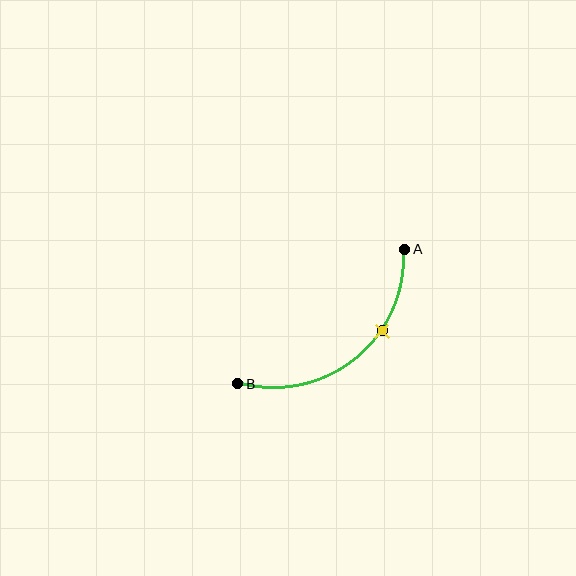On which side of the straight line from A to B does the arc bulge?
The arc bulges below and to the right of the straight line connecting A and B.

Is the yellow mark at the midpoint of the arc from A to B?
No. The yellow mark lies on the arc but is closer to endpoint A. The arc midpoint would be at the point on the curve equidistant along the arc from both A and B.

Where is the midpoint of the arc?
The arc midpoint is the point on the curve farthest from the straight line joining A and B. It sits below and to the right of that line.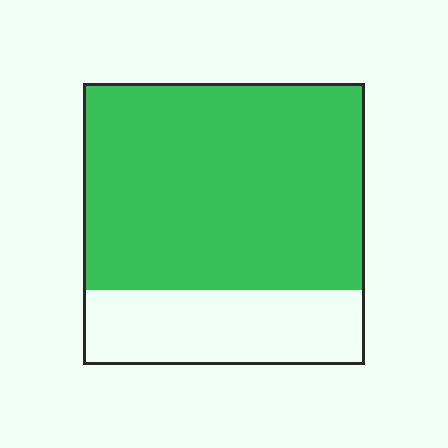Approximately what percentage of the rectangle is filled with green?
Approximately 75%.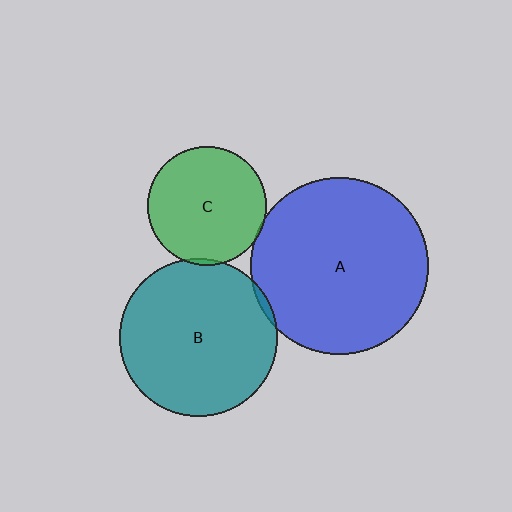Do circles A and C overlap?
Yes.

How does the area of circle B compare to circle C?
Approximately 1.8 times.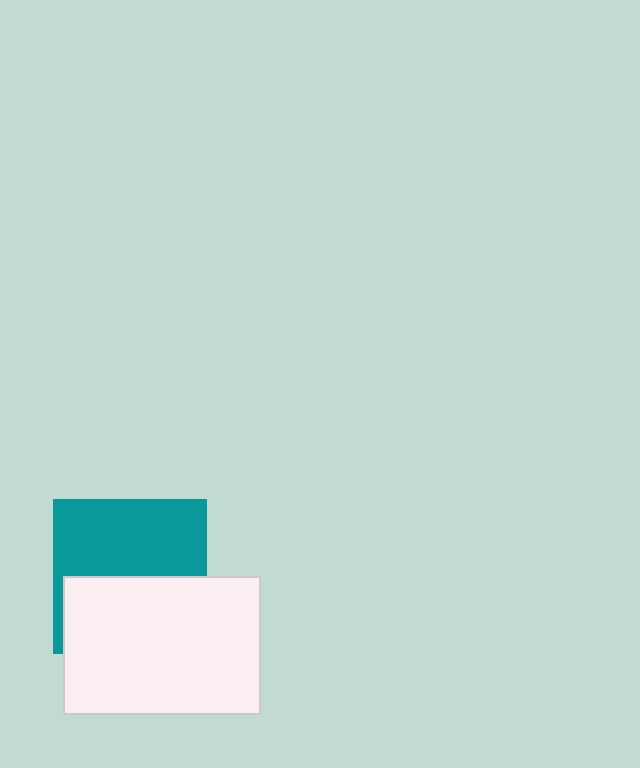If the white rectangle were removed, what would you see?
You would see the complete teal square.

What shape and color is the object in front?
The object in front is a white rectangle.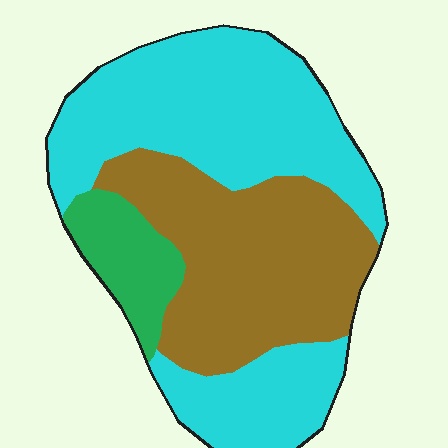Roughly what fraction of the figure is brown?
Brown takes up between a third and a half of the figure.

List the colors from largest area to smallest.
From largest to smallest: cyan, brown, green.